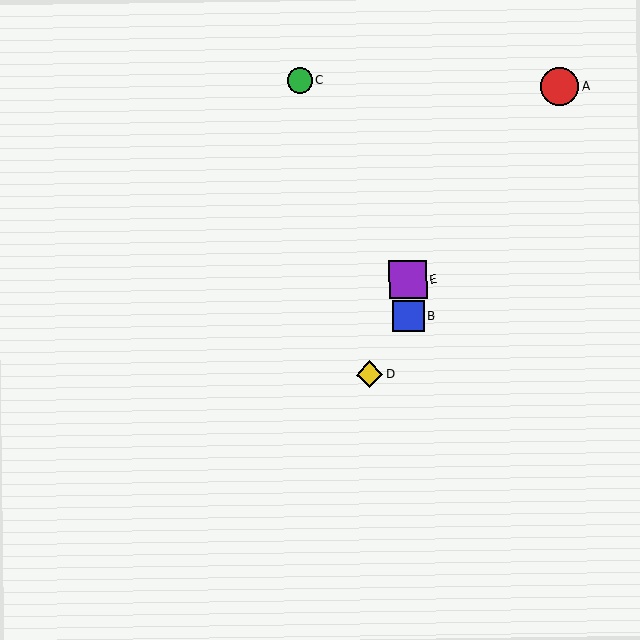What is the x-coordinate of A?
Object A is at x≈560.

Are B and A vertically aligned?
No, B is at x≈408 and A is at x≈560.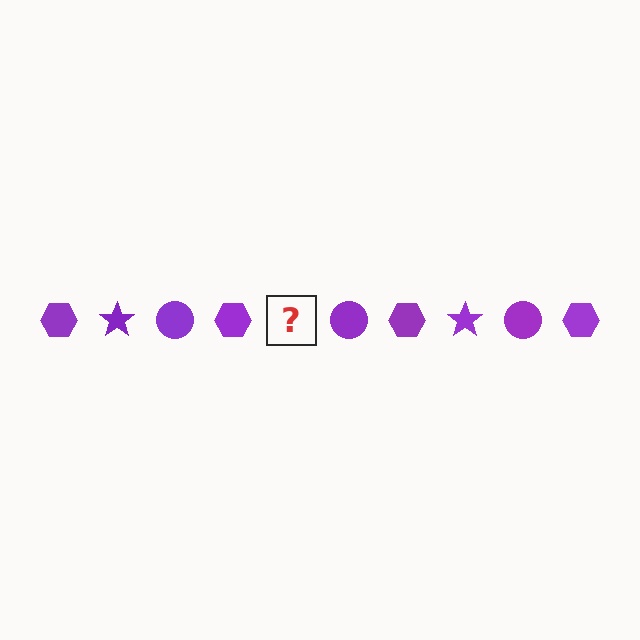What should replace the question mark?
The question mark should be replaced with a purple star.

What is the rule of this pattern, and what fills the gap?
The rule is that the pattern cycles through hexagon, star, circle shapes in purple. The gap should be filled with a purple star.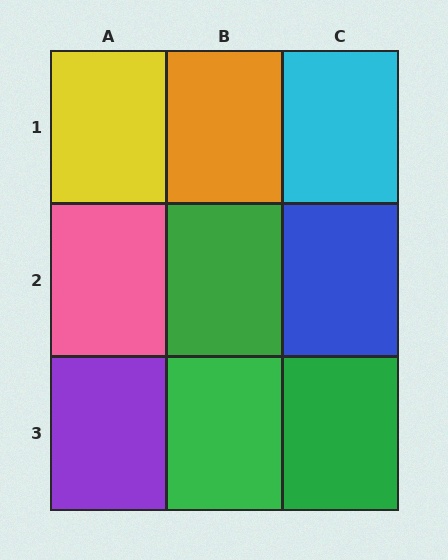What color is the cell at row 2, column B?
Green.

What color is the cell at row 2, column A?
Pink.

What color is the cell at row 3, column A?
Purple.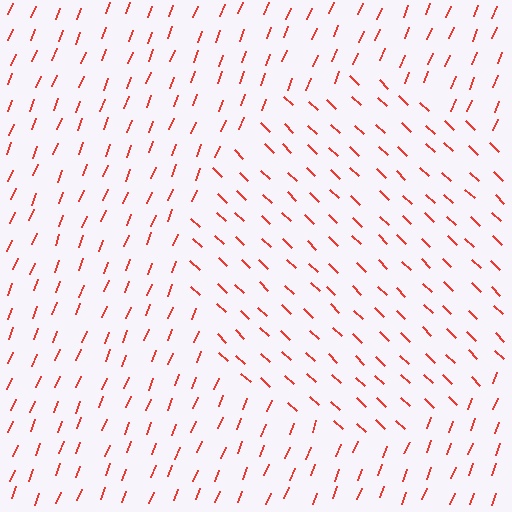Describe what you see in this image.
The image is filled with small red line segments. A circle region in the image has lines oriented differently from the surrounding lines, creating a visible texture boundary.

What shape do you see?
I see a circle.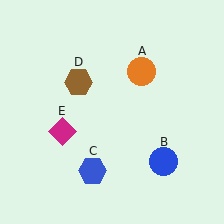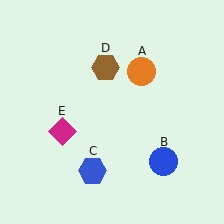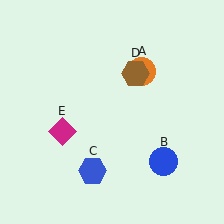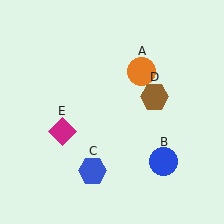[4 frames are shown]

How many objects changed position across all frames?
1 object changed position: brown hexagon (object D).